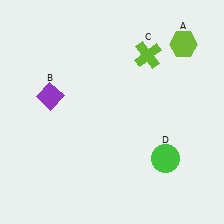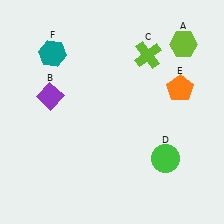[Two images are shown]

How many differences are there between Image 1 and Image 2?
There are 2 differences between the two images.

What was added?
An orange pentagon (E), a teal hexagon (F) were added in Image 2.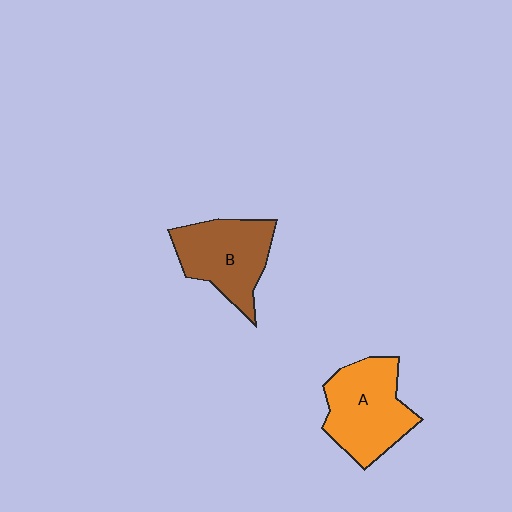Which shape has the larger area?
Shape A (orange).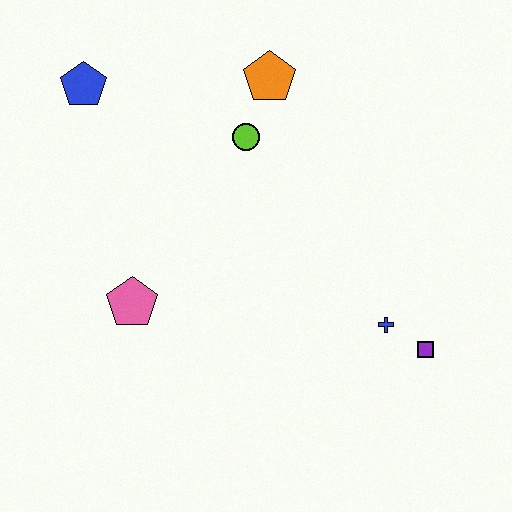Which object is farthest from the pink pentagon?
The purple square is farthest from the pink pentagon.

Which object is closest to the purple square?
The blue cross is closest to the purple square.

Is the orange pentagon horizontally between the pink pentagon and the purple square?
Yes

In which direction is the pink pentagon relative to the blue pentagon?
The pink pentagon is below the blue pentagon.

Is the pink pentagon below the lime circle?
Yes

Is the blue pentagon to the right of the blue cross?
No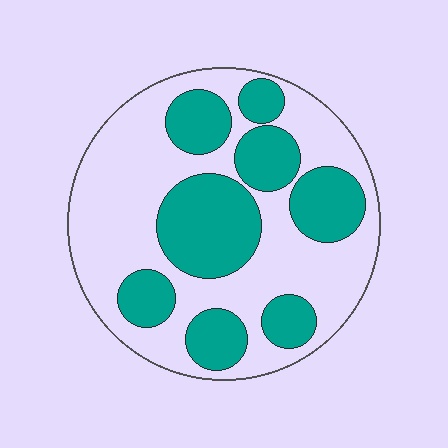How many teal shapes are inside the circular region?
8.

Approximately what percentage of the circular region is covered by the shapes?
Approximately 40%.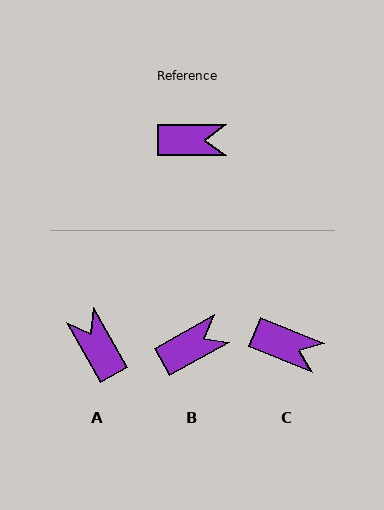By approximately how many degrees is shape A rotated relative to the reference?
Approximately 119 degrees counter-clockwise.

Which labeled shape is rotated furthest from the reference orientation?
A, about 119 degrees away.